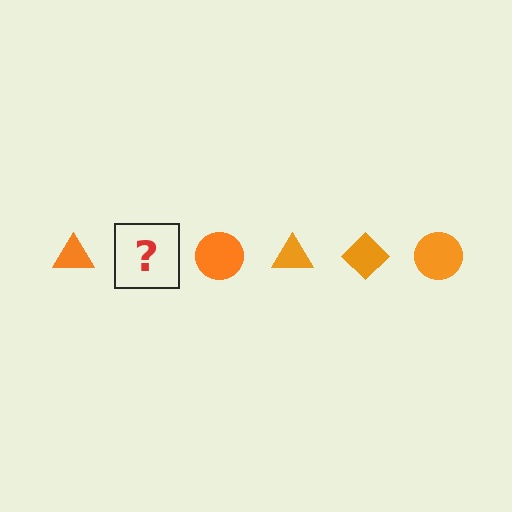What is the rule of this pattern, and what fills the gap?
The rule is that the pattern cycles through triangle, diamond, circle shapes in orange. The gap should be filled with an orange diamond.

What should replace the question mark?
The question mark should be replaced with an orange diamond.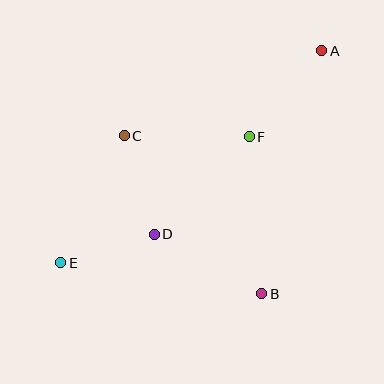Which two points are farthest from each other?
Points A and E are farthest from each other.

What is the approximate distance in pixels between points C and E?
The distance between C and E is approximately 142 pixels.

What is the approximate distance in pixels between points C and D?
The distance between C and D is approximately 103 pixels.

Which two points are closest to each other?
Points D and E are closest to each other.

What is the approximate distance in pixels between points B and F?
The distance between B and F is approximately 157 pixels.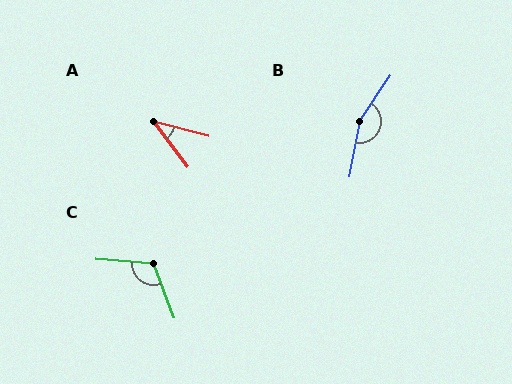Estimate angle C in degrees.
Approximately 115 degrees.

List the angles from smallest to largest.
A (38°), C (115°), B (156°).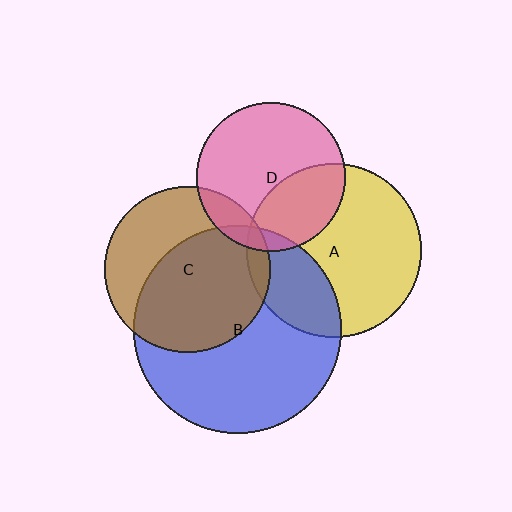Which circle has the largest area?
Circle B (blue).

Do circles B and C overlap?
Yes.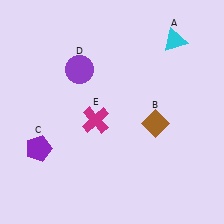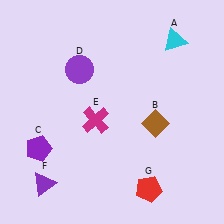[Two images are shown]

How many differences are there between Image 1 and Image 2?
There are 2 differences between the two images.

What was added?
A purple triangle (F), a red pentagon (G) were added in Image 2.